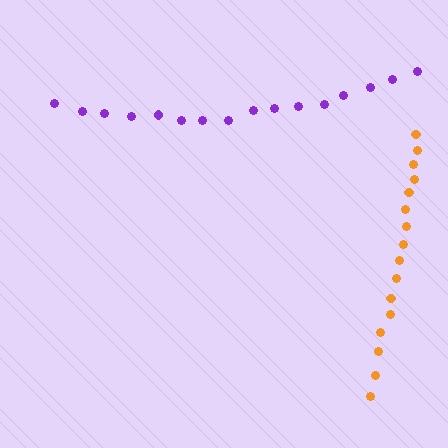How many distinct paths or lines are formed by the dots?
There are 2 distinct paths.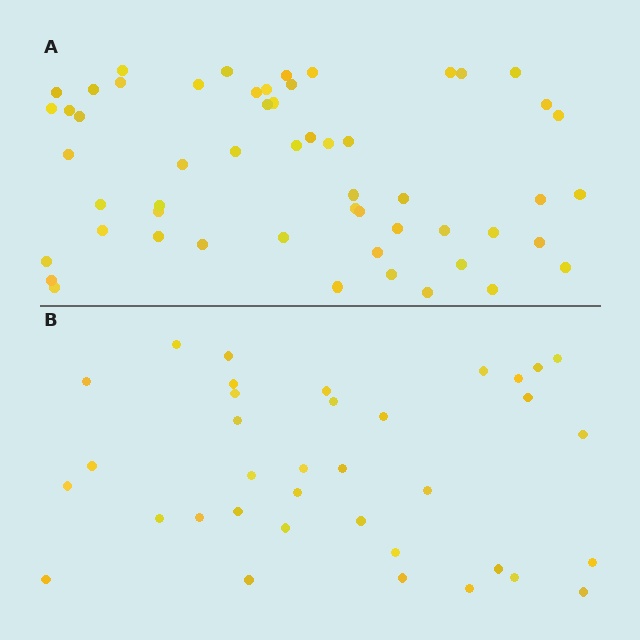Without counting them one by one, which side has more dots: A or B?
Region A (the top region) has more dots.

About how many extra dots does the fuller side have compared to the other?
Region A has approximately 20 more dots than region B.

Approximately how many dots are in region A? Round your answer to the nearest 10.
About 60 dots. (The exact count is 55, which rounds to 60.)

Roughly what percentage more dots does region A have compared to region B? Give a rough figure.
About 55% more.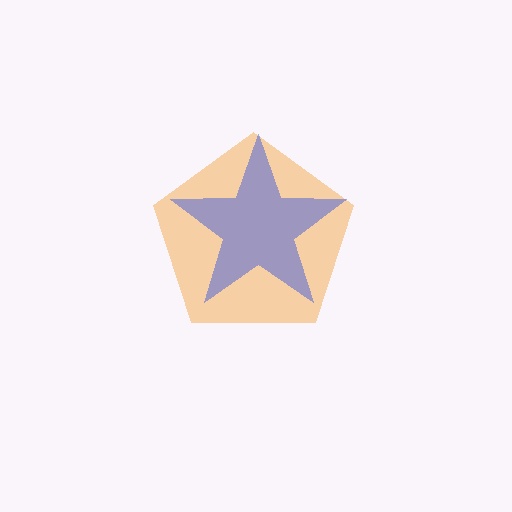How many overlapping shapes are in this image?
There are 2 overlapping shapes in the image.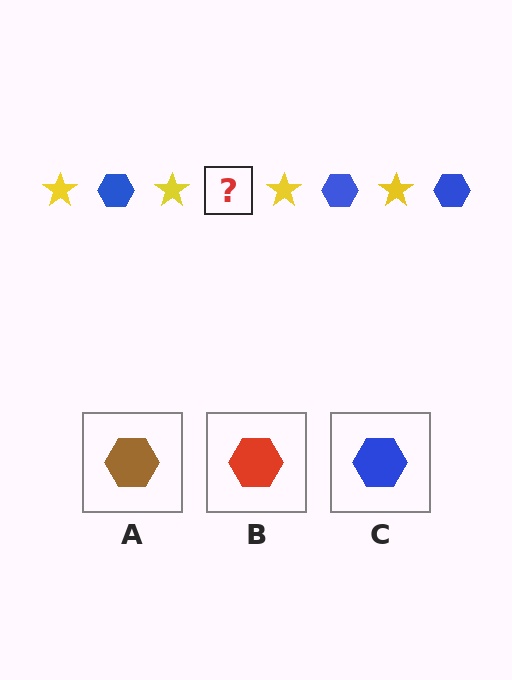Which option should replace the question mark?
Option C.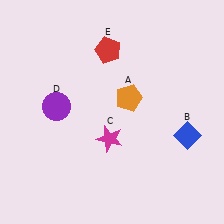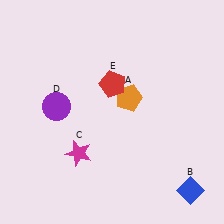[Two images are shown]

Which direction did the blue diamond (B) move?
The blue diamond (B) moved down.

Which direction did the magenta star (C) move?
The magenta star (C) moved left.